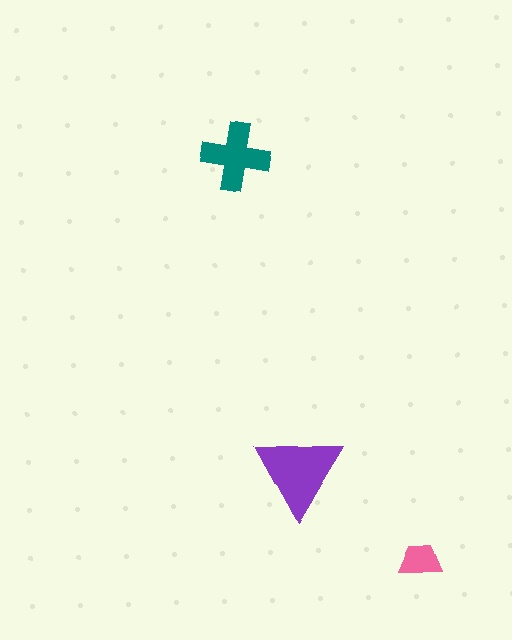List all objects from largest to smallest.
The purple triangle, the teal cross, the pink trapezoid.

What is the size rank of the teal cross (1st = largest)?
2nd.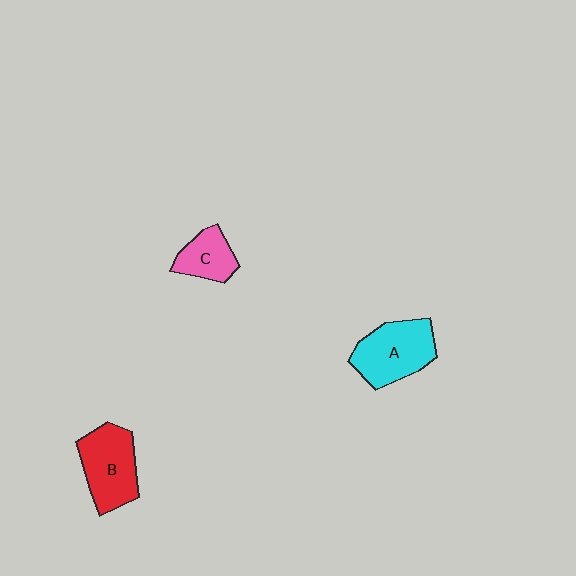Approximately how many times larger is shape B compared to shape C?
Approximately 1.7 times.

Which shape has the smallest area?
Shape C (pink).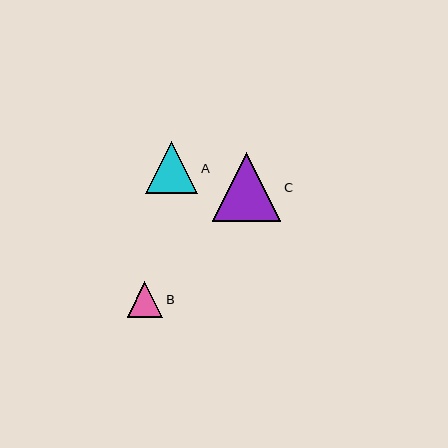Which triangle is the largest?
Triangle C is the largest with a size of approximately 68 pixels.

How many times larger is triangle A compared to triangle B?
Triangle A is approximately 1.5 times the size of triangle B.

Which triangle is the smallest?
Triangle B is the smallest with a size of approximately 35 pixels.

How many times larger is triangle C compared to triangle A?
Triangle C is approximately 1.3 times the size of triangle A.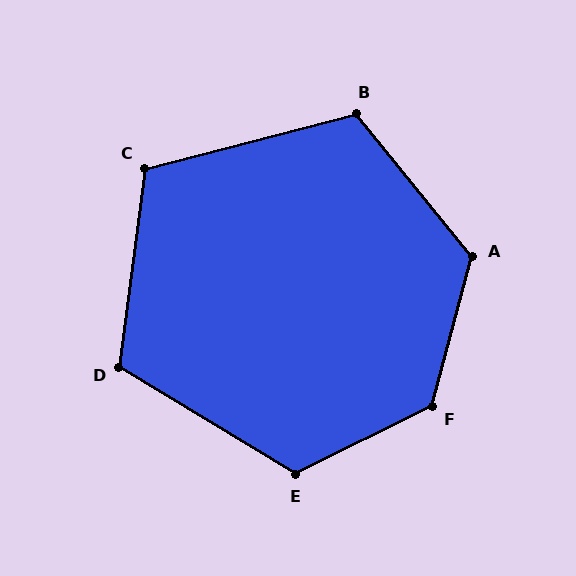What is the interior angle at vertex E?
Approximately 122 degrees (obtuse).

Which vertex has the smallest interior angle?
C, at approximately 112 degrees.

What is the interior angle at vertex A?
Approximately 126 degrees (obtuse).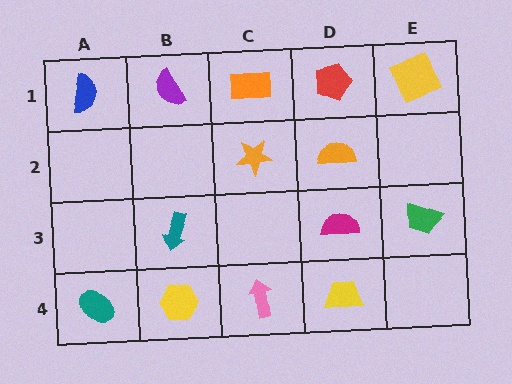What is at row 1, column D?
A red pentagon.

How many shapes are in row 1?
5 shapes.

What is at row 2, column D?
An orange semicircle.